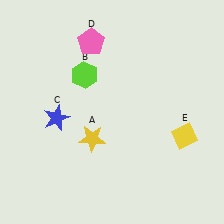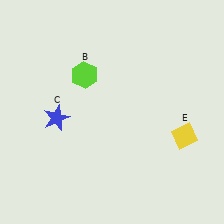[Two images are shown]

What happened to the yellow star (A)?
The yellow star (A) was removed in Image 2. It was in the bottom-left area of Image 1.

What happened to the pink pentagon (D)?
The pink pentagon (D) was removed in Image 2. It was in the top-left area of Image 1.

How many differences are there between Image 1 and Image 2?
There are 2 differences between the two images.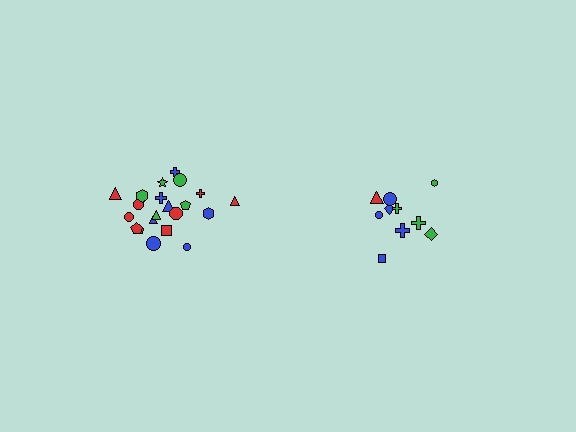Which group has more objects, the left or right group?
The left group.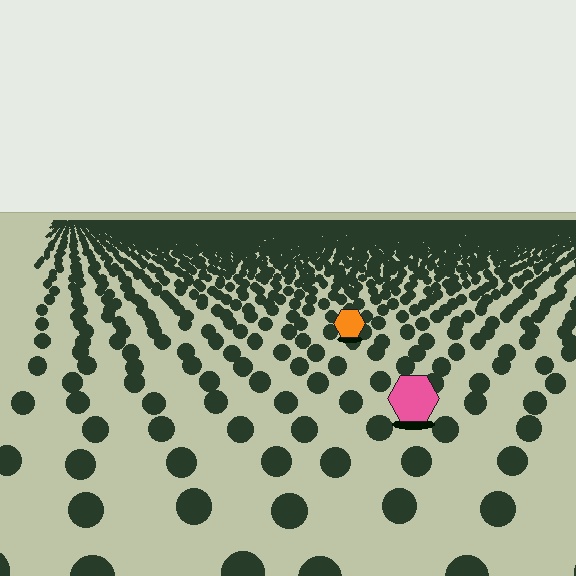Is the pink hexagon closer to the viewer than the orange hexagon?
Yes. The pink hexagon is closer — you can tell from the texture gradient: the ground texture is coarser near it.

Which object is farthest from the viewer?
The orange hexagon is farthest from the viewer. It appears smaller and the ground texture around it is denser.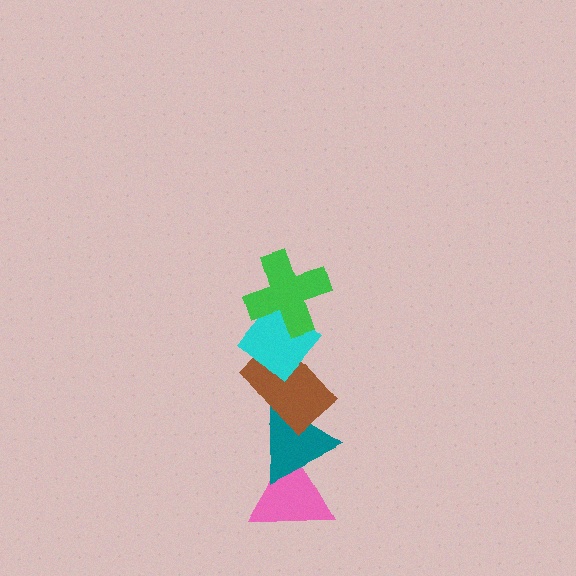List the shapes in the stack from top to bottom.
From top to bottom: the green cross, the cyan diamond, the brown rectangle, the teal triangle, the pink triangle.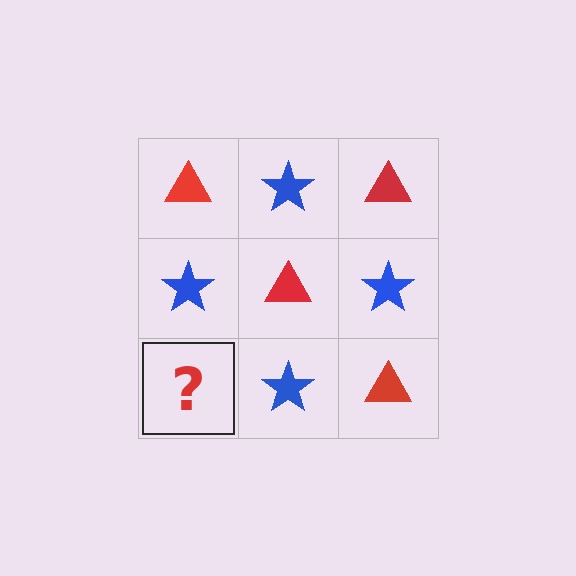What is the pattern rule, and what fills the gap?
The rule is that it alternates red triangle and blue star in a checkerboard pattern. The gap should be filled with a red triangle.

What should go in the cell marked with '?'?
The missing cell should contain a red triangle.